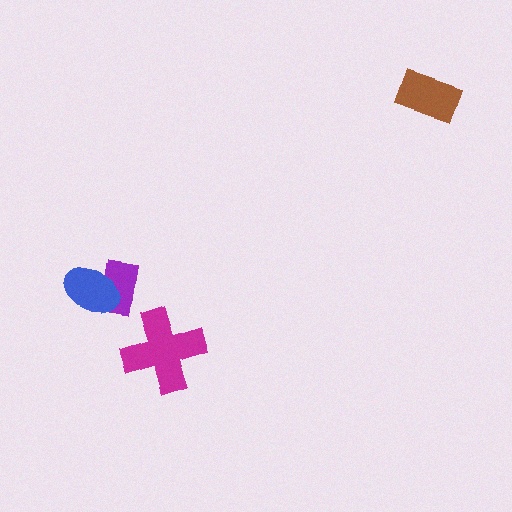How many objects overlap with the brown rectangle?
0 objects overlap with the brown rectangle.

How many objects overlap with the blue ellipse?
1 object overlaps with the blue ellipse.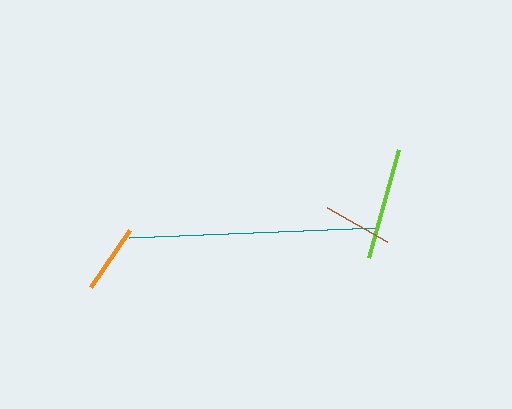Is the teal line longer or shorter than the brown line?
The teal line is longer than the brown line.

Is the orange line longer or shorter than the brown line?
The brown line is longer than the orange line.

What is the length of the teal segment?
The teal segment is approximately 248 pixels long.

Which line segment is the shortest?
The orange line is the shortest at approximately 69 pixels.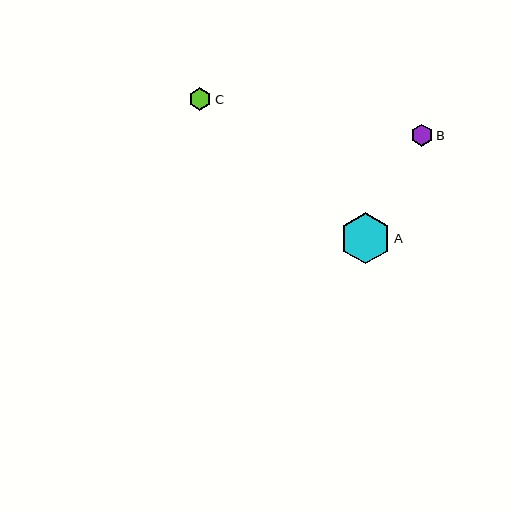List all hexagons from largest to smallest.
From largest to smallest: A, C, B.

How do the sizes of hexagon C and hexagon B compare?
Hexagon C and hexagon B are approximately the same size.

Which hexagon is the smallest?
Hexagon B is the smallest with a size of approximately 22 pixels.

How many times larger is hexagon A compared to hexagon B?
Hexagon A is approximately 2.4 times the size of hexagon B.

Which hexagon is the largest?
Hexagon A is the largest with a size of approximately 51 pixels.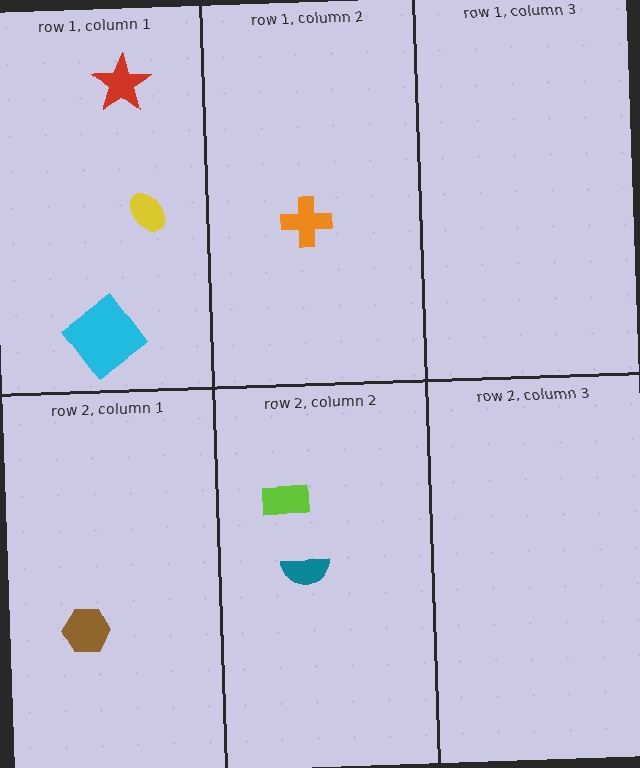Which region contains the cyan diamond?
The row 1, column 1 region.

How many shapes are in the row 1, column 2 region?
1.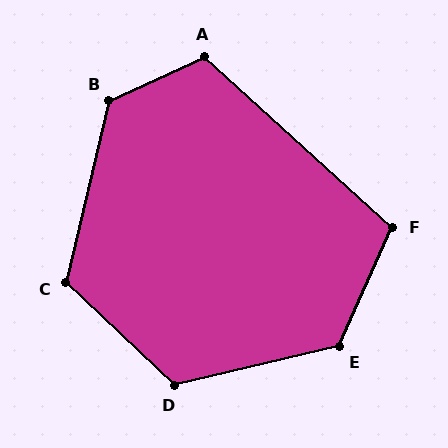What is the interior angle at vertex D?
Approximately 123 degrees (obtuse).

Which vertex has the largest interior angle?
B, at approximately 128 degrees.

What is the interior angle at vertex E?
Approximately 127 degrees (obtuse).